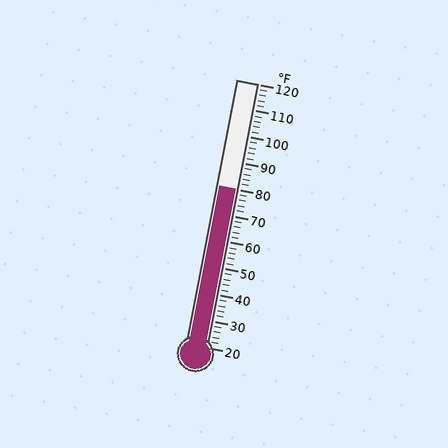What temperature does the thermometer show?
The thermometer shows approximately 80°F.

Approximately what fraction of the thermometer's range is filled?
The thermometer is filled to approximately 60% of its range.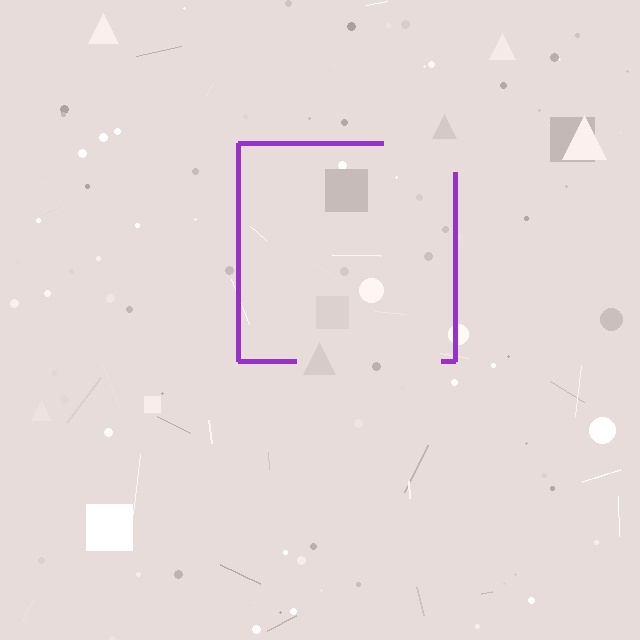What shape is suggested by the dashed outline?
The dashed outline suggests a square.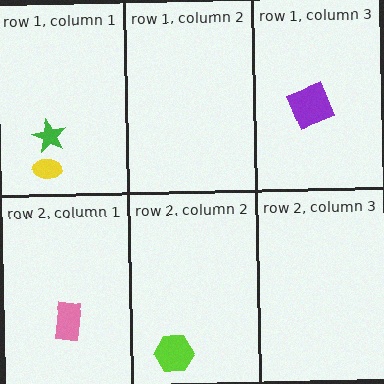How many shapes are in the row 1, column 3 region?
1.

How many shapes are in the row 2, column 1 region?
1.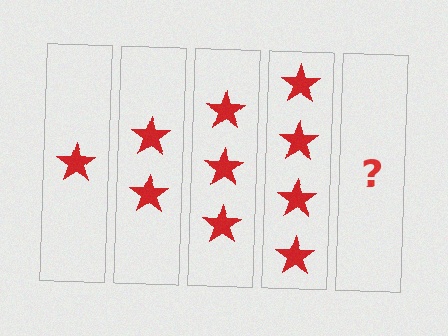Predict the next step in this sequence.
The next step is 5 stars.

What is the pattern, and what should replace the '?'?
The pattern is that each step adds one more star. The '?' should be 5 stars.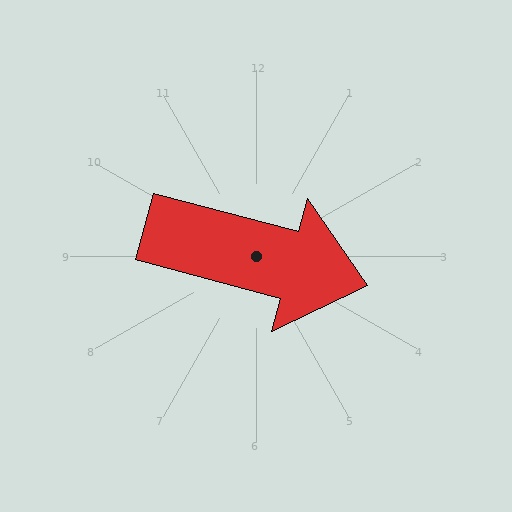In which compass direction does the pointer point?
East.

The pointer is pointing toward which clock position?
Roughly 3 o'clock.